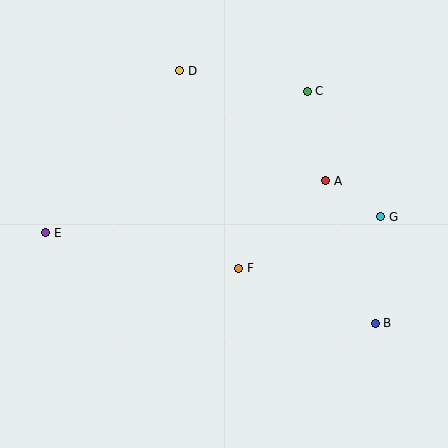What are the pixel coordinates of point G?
Point G is at (381, 217).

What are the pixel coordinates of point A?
Point A is at (326, 181).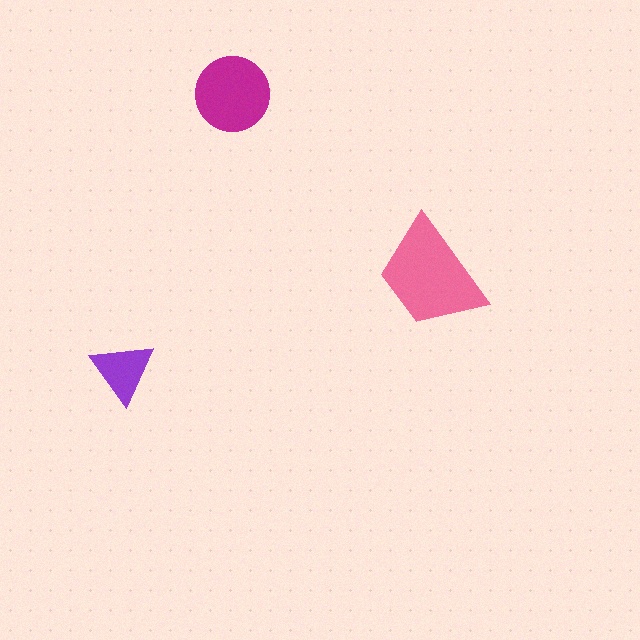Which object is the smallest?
The purple triangle.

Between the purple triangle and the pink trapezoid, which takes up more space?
The pink trapezoid.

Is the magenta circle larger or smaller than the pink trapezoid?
Smaller.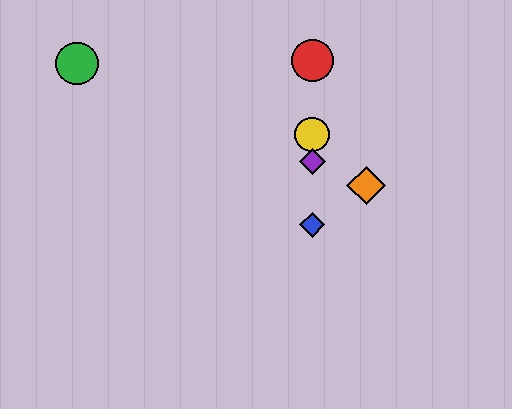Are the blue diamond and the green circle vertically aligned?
No, the blue diamond is at x≈312 and the green circle is at x≈77.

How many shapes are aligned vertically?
4 shapes (the red circle, the blue diamond, the yellow circle, the purple diamond) are aligned vertically.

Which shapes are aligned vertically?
The red circle, the blue diamond, the yellow circle, the purple diamond are aligned vertically.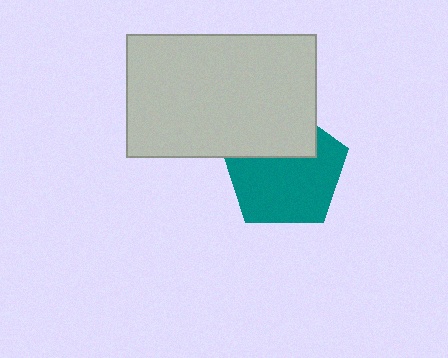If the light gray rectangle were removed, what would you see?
You would see the complete teal pentagon.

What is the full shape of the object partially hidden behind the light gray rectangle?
The partially hidden object is a teal pentagon.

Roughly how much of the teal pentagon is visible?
Most of it is visible (roughly 68%).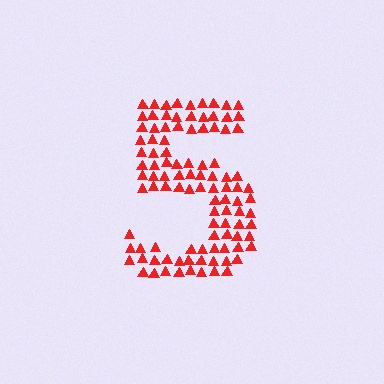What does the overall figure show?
The overall figure shows the digit 5.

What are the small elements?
The small elements are triangles.